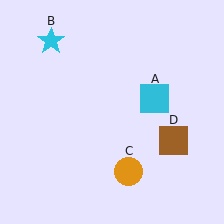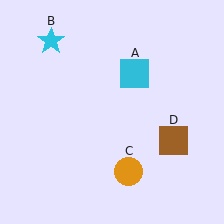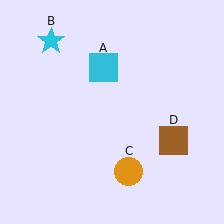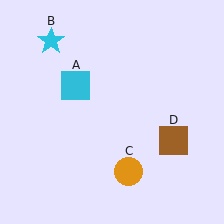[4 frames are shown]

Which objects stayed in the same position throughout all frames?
Cyan star (object B) and orange circle (object C) and brown square (object D) remained stationary.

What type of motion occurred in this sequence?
The cyan square (object A) rotated counterclockwise around the center of the scene.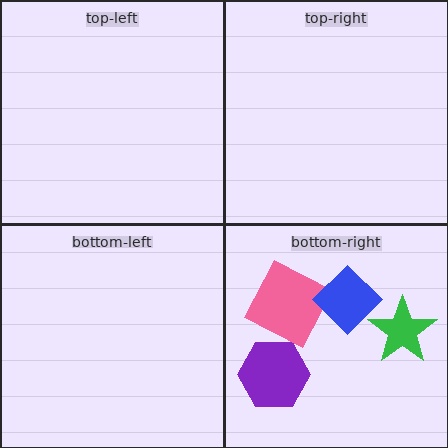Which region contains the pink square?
The bottom-right region.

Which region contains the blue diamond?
The bottom-right region.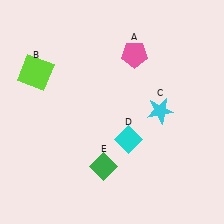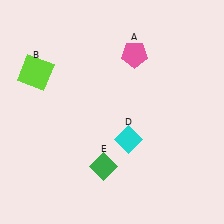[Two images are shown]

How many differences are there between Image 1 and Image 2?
There is 1 difference between the two images.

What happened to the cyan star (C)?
The cyan star (C) was removed in Image 2. It was in the top-right area of Image 1.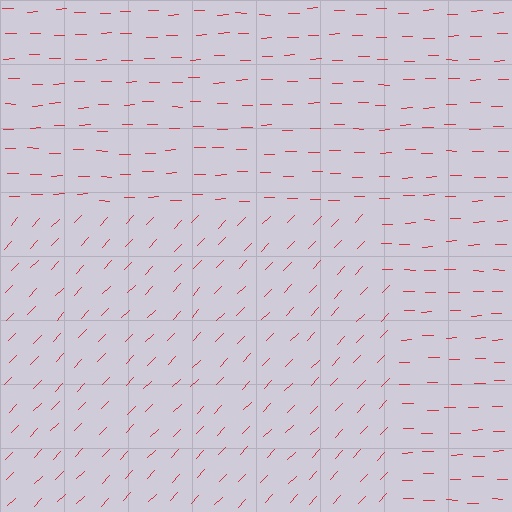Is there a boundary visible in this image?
Yes, there is a texture boundary formed by a change in line orientation.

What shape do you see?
I see a rectangle.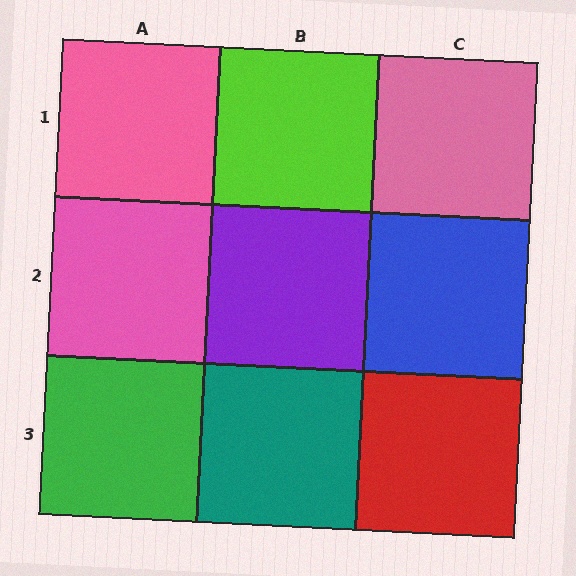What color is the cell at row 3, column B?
Teal.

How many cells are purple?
1 cell is purple.